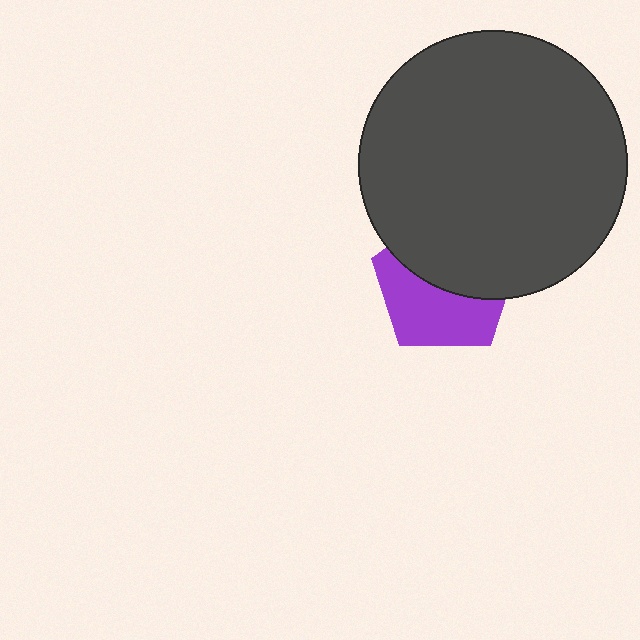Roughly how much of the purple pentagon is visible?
About half of it is visible (roughly 49%).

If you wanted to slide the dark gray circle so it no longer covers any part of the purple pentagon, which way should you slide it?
Slide it up — that is the most direct way to separate the two shapes.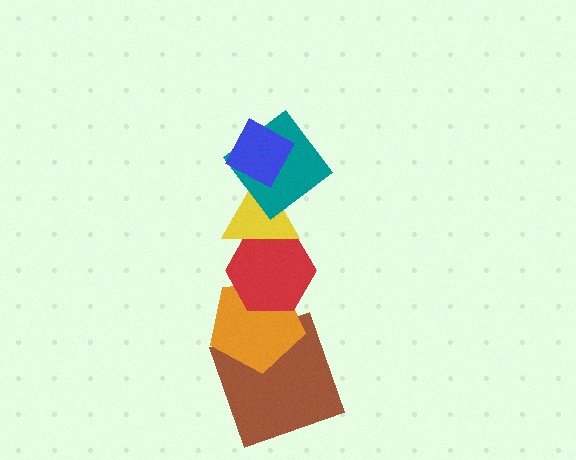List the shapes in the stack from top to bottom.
From top to bottom: the blue diamond, the teal diamond, the yellow triangle, the red hexagon, the orange pentagon, the brown square.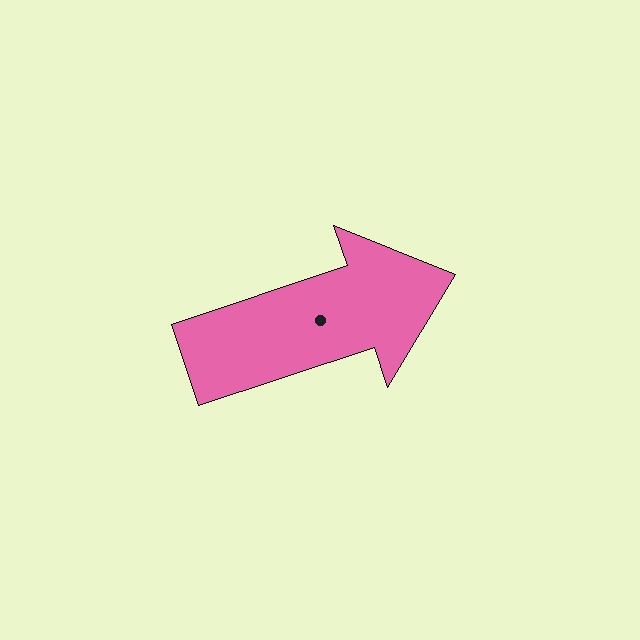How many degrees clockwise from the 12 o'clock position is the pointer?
Approximately 72 degrees.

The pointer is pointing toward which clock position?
Roughly 2 o'clock.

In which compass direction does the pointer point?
East.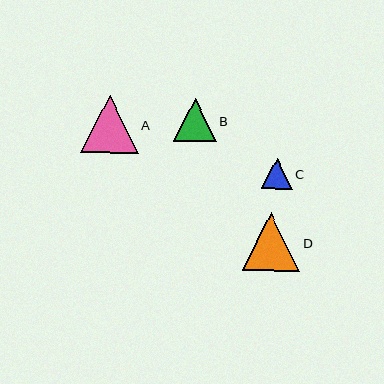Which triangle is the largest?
Triangle A is the largest with a size of approximately 58 pixels.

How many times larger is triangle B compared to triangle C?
Triangle B is approximately 1.4 times the size of triangle C.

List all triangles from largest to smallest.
From largest to smallest: A, D, B, C.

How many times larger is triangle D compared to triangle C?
Triangle D is approximately 1.8 times the size of triangle C.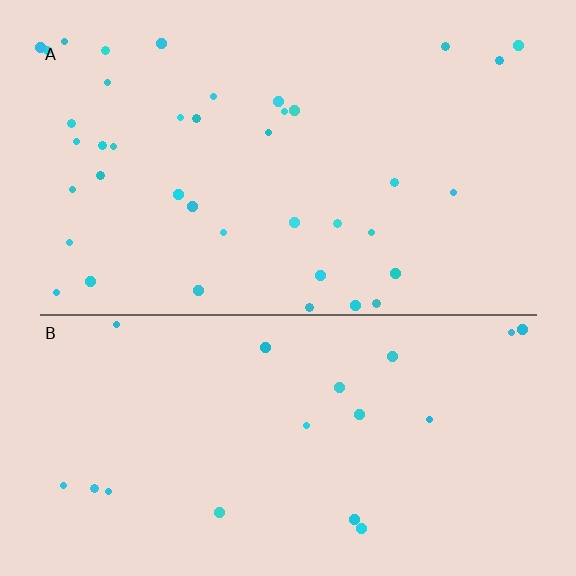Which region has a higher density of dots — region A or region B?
A (the top).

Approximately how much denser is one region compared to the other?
Approximately 2.1× — region A over region B.